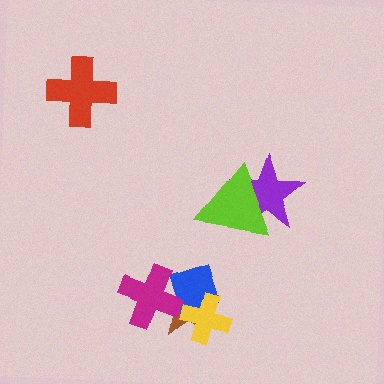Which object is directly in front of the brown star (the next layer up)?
The blue diamond is directly in front of the brown star.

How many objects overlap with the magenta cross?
2 objects overlap with the magenta cross.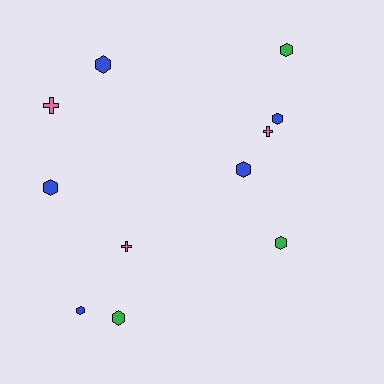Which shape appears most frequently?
Hexagon, with 8 objects.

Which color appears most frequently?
Blue, with 5 objects.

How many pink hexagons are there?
There are no pink hexagons.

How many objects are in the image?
There are 11 objects.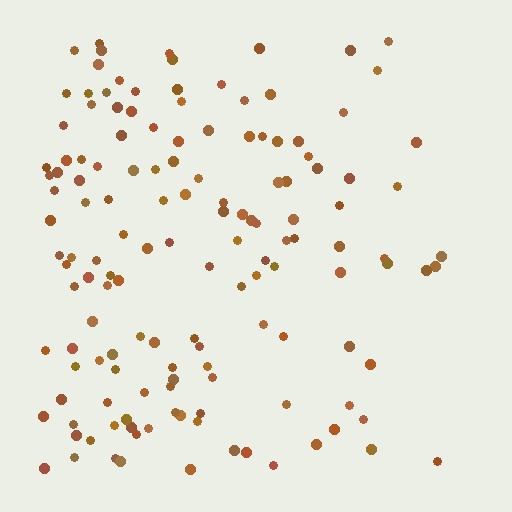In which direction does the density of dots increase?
From right to left, with the left side densest.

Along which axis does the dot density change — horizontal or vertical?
Horizontal.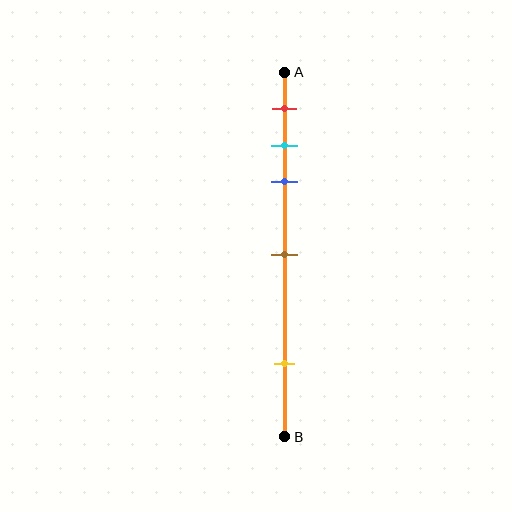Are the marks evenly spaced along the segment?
No, the marks are not evenly spaced.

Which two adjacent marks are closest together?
The cyan and blue marks are the closest adjacent pair.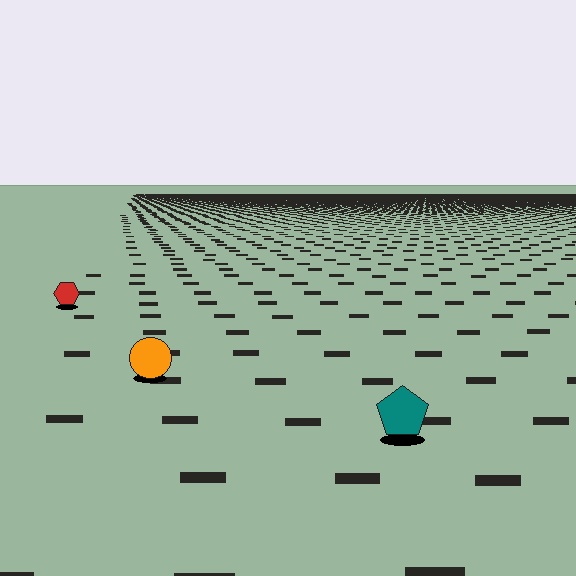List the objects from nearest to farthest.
From nearest to farthest: the teal pentagon, the orange circle, the red hexagon.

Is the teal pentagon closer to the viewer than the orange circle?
Yes. The teal pentagon is closer — you can tell from the texture gradient: the ground texture is coarser near it.